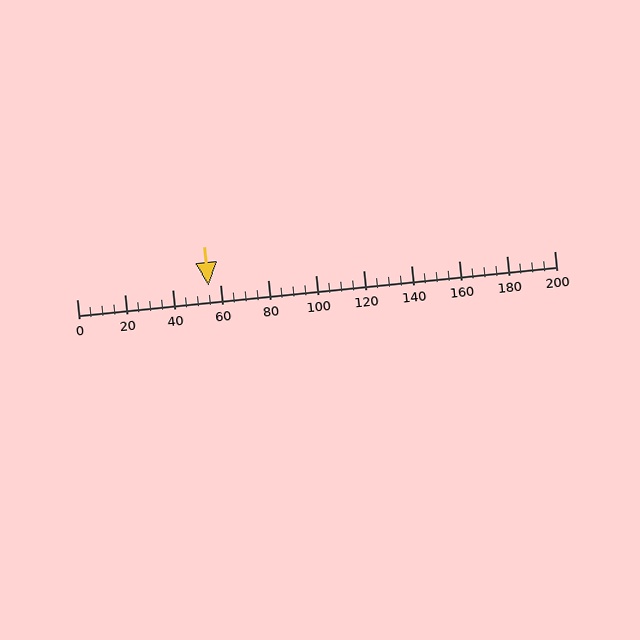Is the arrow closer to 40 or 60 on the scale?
The arrow is closer to 60.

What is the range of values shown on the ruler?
The ruler shows values from 0 to 200.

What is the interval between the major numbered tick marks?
The major tick marks are spaced 20 units apart.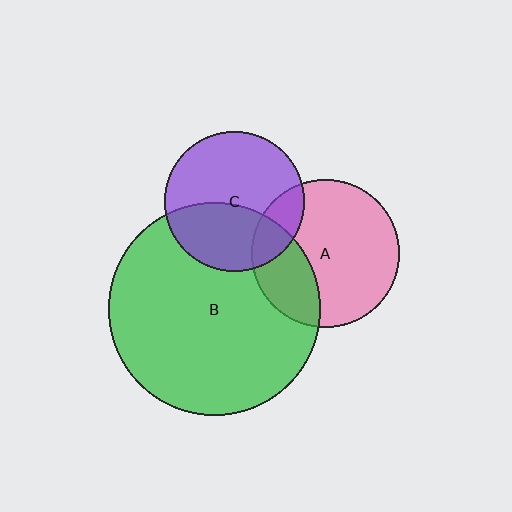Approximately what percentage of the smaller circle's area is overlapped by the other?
Approximately 15%.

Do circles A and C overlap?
Yes.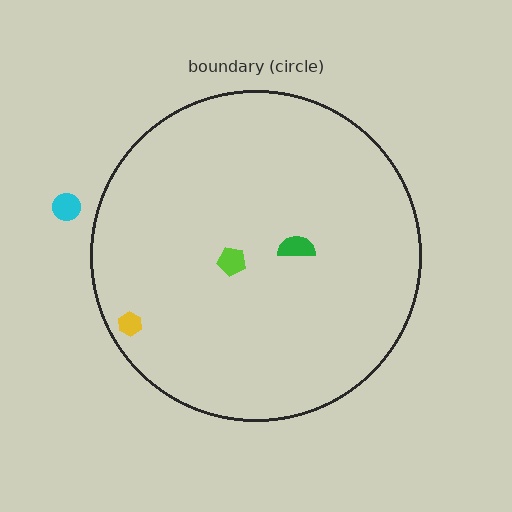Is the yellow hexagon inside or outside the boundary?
Inside.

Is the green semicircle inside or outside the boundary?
Inside.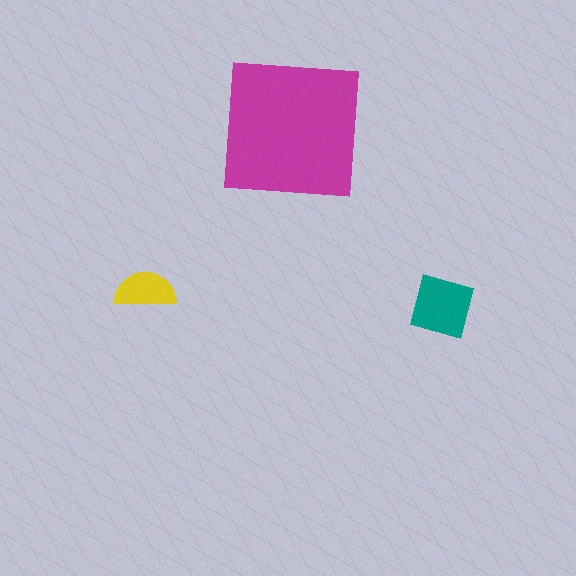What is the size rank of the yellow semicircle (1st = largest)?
3rd.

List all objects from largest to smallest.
The magenta square, the teal diamond, the yellow semicircle.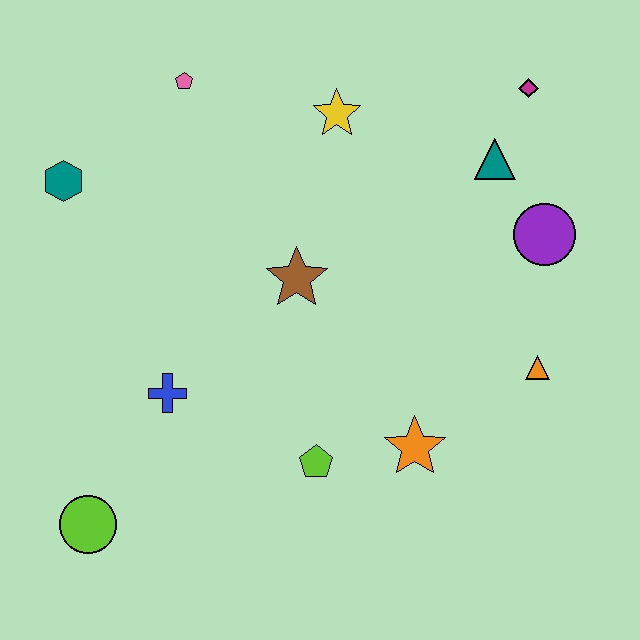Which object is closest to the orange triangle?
The purple circle is closest to the orange triangle.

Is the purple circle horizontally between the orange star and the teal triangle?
No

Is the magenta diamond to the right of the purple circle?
No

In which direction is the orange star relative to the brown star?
The orange star is below the brown star.